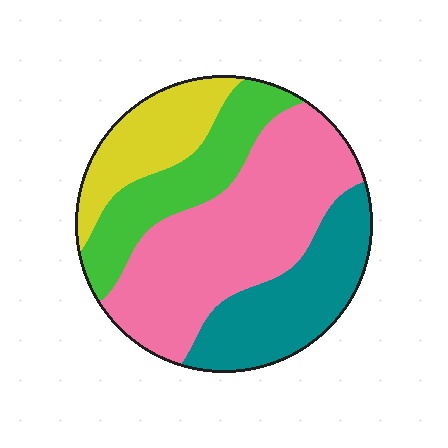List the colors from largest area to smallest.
From largest to smallest: pink, teal, green, yellow.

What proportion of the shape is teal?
Teal takes up about one quarter (1/4) of the shape.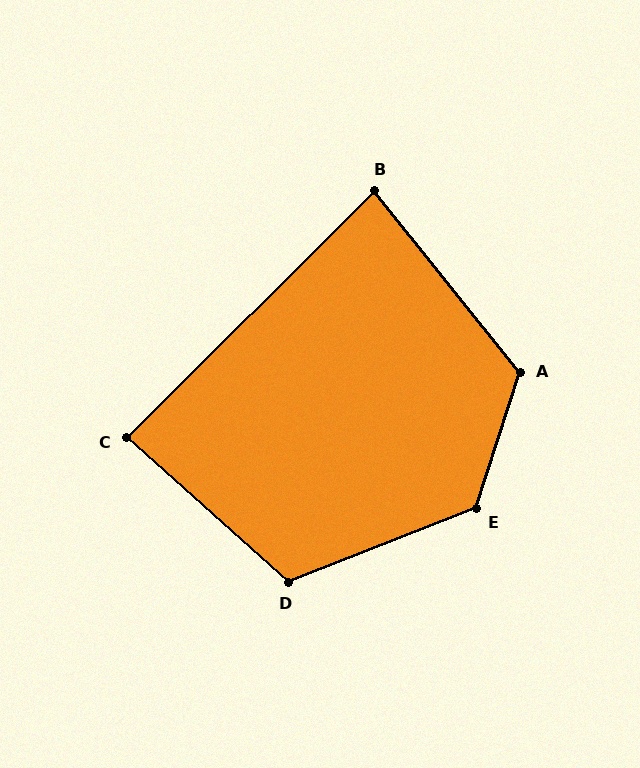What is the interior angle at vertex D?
Approximately 117 degrees (obtuse).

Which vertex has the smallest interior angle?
B, at approximately 84 degrees.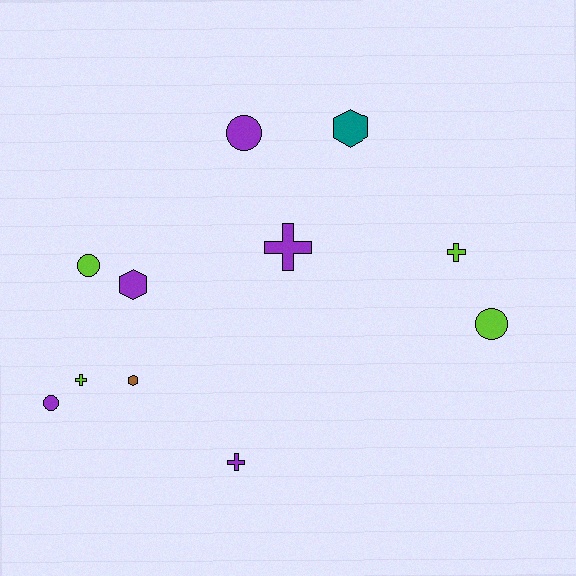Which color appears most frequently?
Purple, with 5 objects.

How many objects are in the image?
There are 11 objects.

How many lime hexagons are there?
There are no lime hexagons.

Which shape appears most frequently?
Cross, with 4 objects.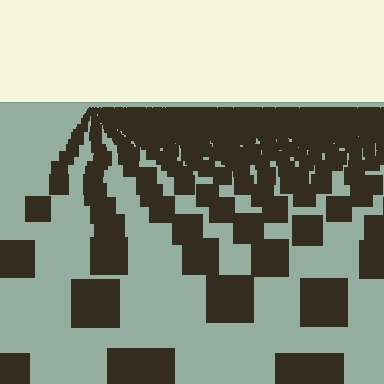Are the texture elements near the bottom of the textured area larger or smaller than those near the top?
Larger. Near the bottom, elements are closer to the viewer and appear at a bigger on-screen size.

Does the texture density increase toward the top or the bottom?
Density increases toward the top.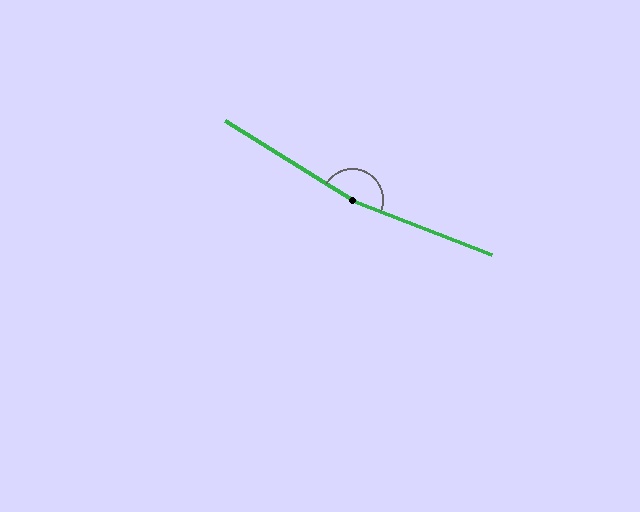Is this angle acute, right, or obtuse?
It is obtuse.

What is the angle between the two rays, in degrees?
Approximately 169 degrees.